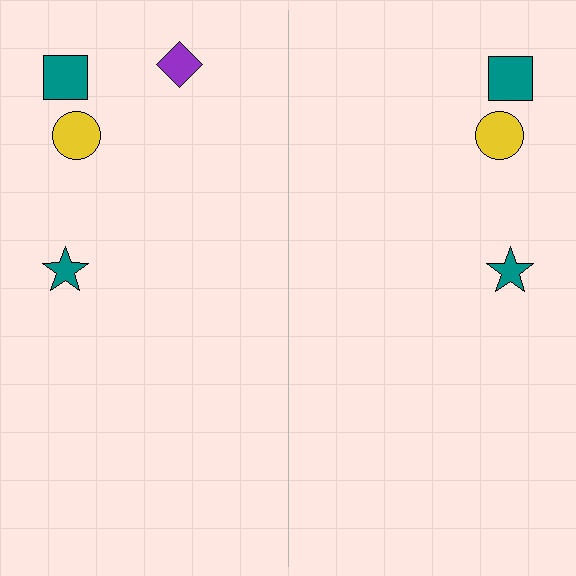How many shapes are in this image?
There are 7 shapes in this image.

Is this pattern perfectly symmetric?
No, the pattern is not perfectly symmetric. A purple diamond is missing from the right side.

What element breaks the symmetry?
A purple diamond is missing from the right side.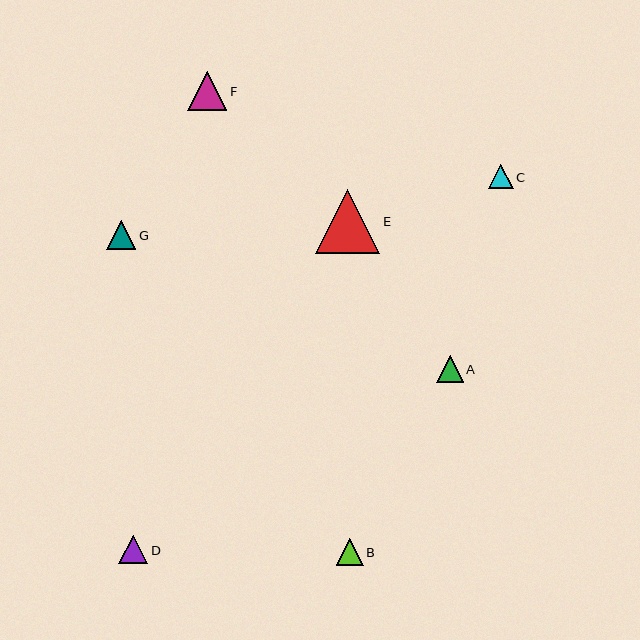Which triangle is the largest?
Triangle E is the largest with a size of approximately 64 pixels.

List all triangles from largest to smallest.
From largest to smallest: E, F, G, D, B, A, C.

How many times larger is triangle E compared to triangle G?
Triangle E is approximately 2.1 times the size of triangle G.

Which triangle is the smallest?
Triangle C is the smallest with a size of approximately 25 pixels.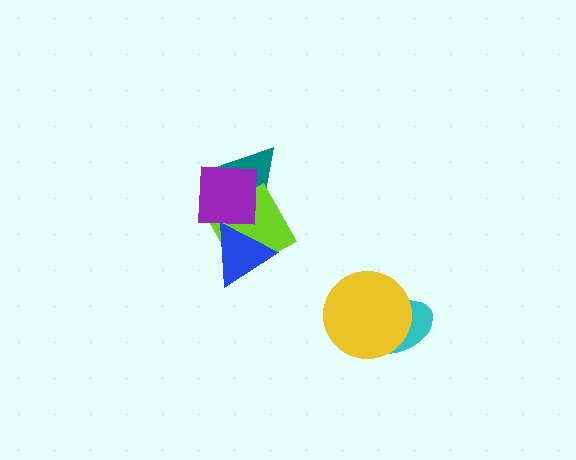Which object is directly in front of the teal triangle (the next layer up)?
The lime diamond is directly in front of the teal triangle.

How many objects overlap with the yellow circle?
1 object overlaps with the yellow circle.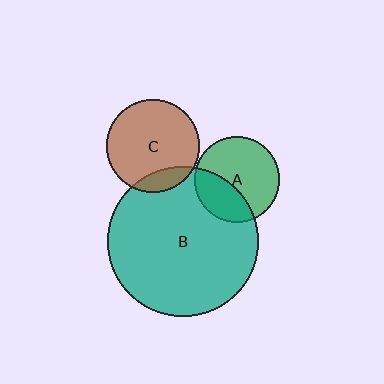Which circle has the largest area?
Circle B (teal).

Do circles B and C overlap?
Yes.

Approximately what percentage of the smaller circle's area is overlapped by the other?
Approximately 15%.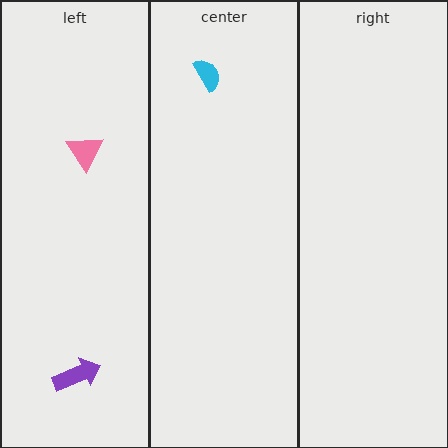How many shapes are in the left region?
2.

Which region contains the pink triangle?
The left region.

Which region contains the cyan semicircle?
The center region.